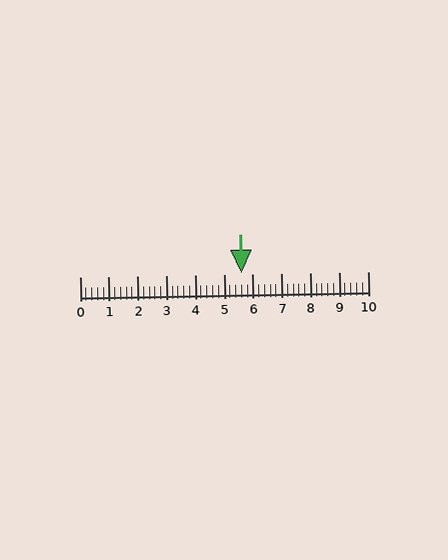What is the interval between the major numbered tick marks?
The major tick marks are spaced 1 units apart.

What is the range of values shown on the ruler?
The ruler shows values from 0 to 10.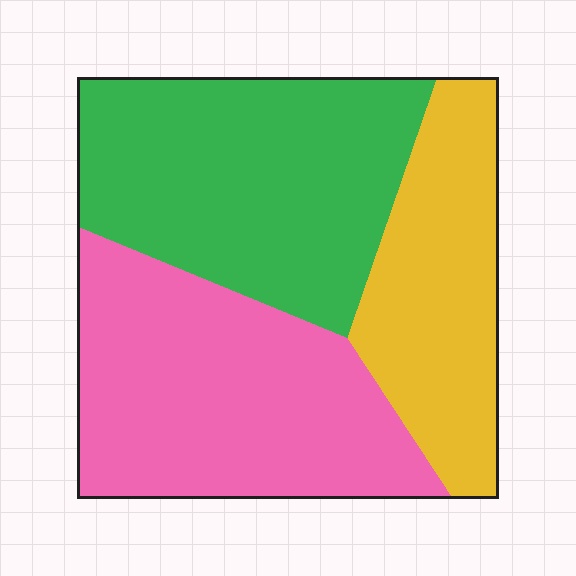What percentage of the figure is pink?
Pink covers 38% of the figure.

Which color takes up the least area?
Yellow, at roughly 25%.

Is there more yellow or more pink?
Pink.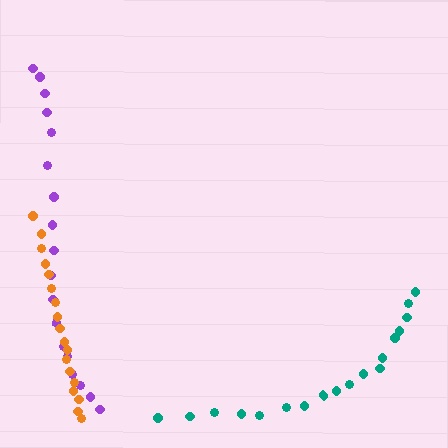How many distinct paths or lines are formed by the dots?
There are 3 distinct paths.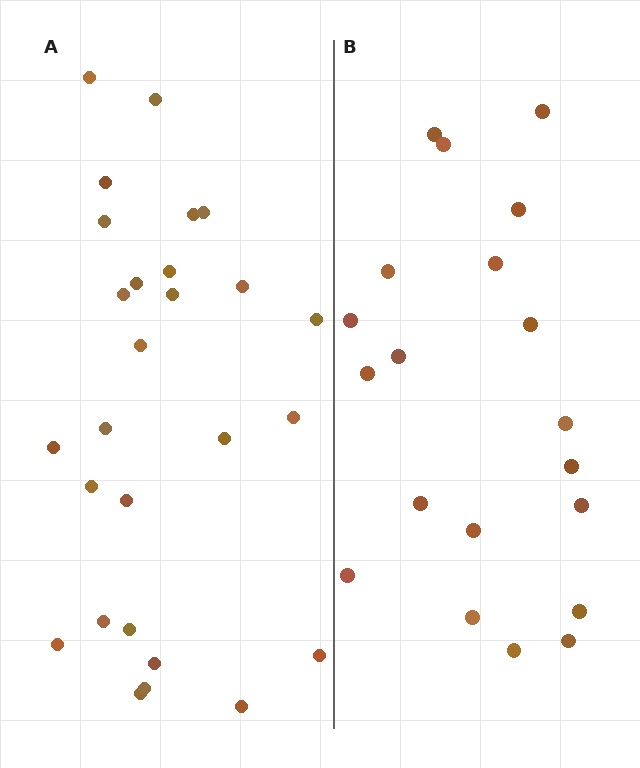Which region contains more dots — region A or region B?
Region A (the left region) has more dots.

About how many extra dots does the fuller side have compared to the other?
Region A has roughly 8 or so more dots than region B.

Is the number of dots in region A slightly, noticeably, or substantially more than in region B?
Region A has noticeably more, but not dramatically so. The ratio is roughly 1.4 to 1.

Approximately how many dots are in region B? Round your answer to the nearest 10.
About 20 dots.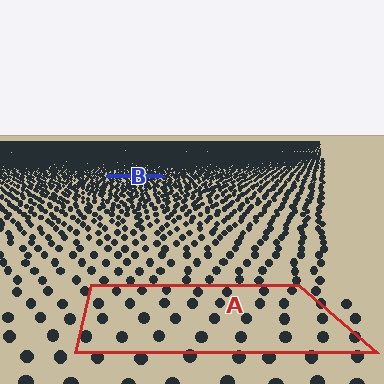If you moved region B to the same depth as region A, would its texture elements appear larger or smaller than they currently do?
They would appear larger. At a closer depth, the same texture elements are projected at a bigger on-screen size.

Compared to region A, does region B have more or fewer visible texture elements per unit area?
Region B has more texture elements per unit area — they are packed more densely because it is farther away.